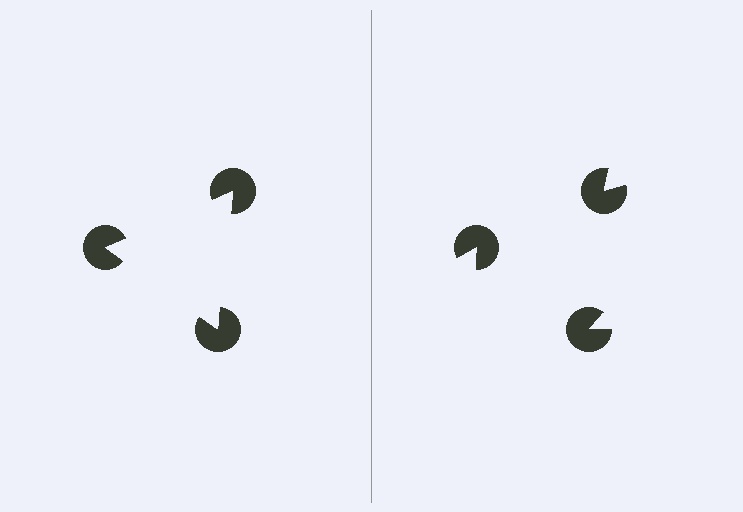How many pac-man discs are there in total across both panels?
6 — 3 on each side.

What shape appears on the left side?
An illusory triangle.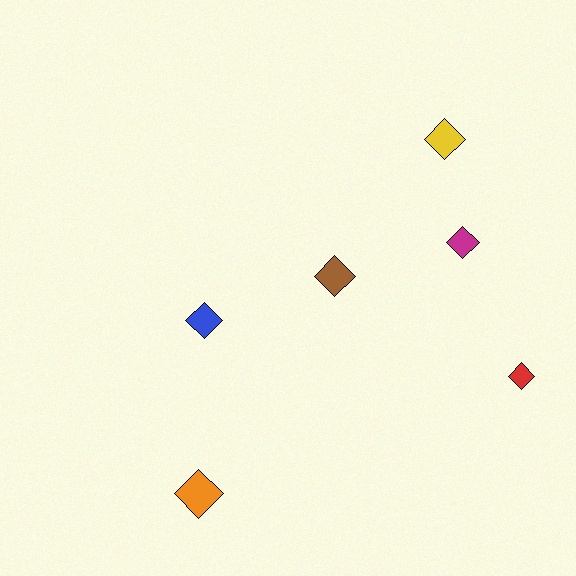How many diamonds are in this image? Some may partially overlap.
There are 6 diamonds.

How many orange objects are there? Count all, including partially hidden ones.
There is 1 orange object.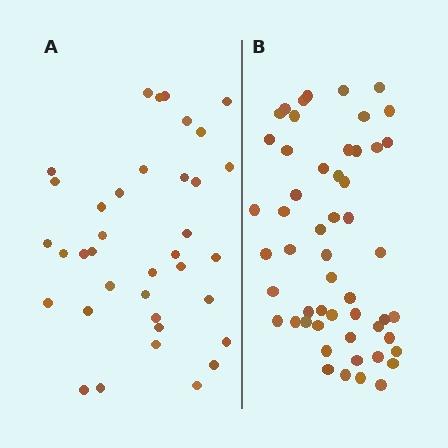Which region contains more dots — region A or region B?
Region B (the right region) has more dots.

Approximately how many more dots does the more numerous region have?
Region B has approximately 15 more dots than region A.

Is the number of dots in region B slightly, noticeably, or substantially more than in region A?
Region B has noticeably more, but not dramatically so. The ratio is roughly 1.4 to 1.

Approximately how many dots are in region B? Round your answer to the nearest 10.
About 50 dots. (The exact count is 53, which rounds to 50.)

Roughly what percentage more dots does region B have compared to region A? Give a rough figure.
About 45% more.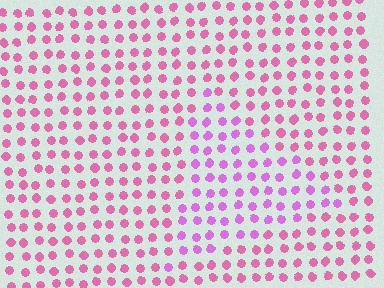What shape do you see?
I see a triangle.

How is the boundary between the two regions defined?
The boundary is defined purely by a slight shift in hue (about 30 degrees). Spacing, size, and orientation are identical on both sides.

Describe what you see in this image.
The image is filled with small pink elements in a uniform arrangement. A triangle-shaped region is visible where the elements are tinted to a slightly different hue, forming a subtle color boundary.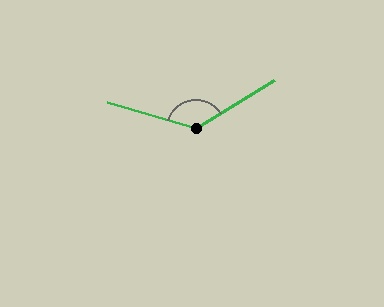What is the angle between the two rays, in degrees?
Approximately 133 degrees.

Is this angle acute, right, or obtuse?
It is obtuse.